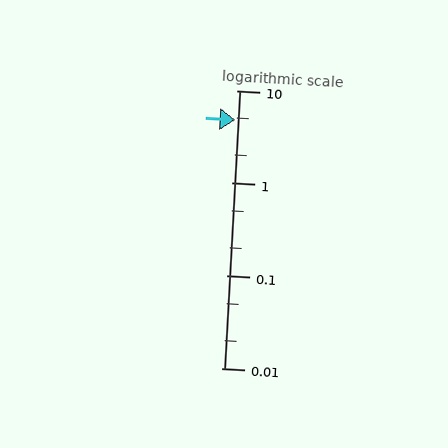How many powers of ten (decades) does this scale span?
The scale spans 3 decades, from 0.01 to 10.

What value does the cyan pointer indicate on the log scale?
The pointer indicates approximately 4.8.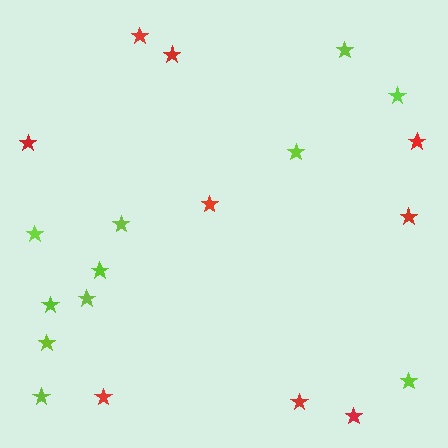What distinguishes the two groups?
There are 2 groups: one group of red stars (9) and one group of lime stars (11).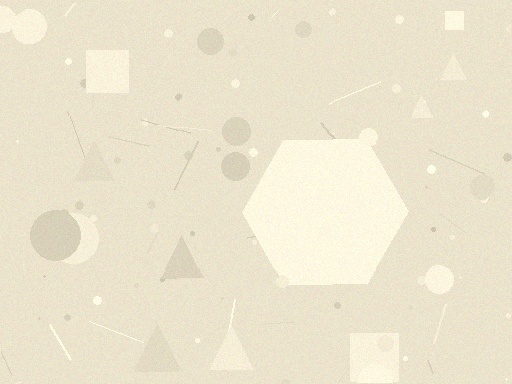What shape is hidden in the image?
A hexagon is hidden in the image.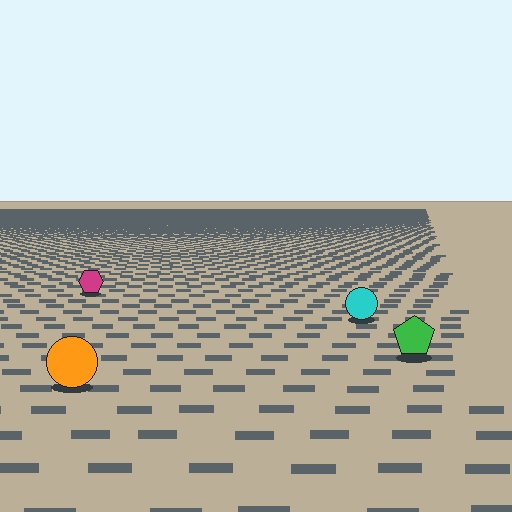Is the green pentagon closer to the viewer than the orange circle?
No. The orange circle is closer — you can tell from the texture gradient: the ground texture is coarser near it.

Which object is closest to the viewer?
The orange circle is closest. The texture marks near it are larger and more spread out.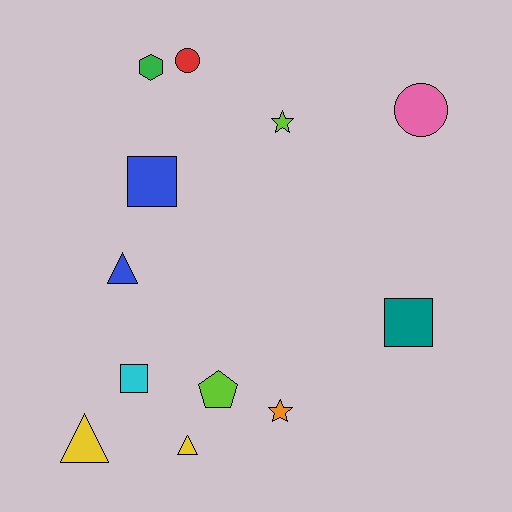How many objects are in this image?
There are 12 objects.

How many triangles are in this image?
There are 3 triangles.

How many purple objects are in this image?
There are no purple objects.